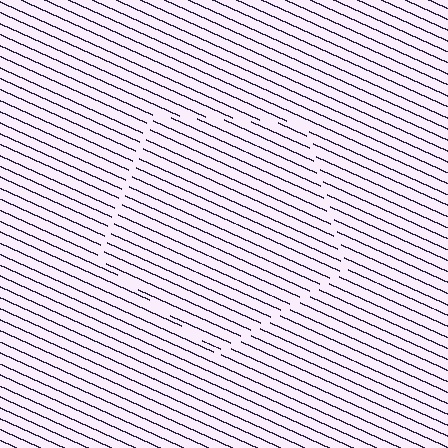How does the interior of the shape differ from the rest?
The interior of the shape contains the same grating, shifted by half a period — the contour is defined by the phase discontinuity where line-ends from the inner and outer gratings abut.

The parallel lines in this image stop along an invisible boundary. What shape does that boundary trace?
An illusory pentagon. The interior of the shape contains the same grating, shifted by half a period — the contour is defined by the phase discontinuity where line-ends from the inner and outer gratings abut.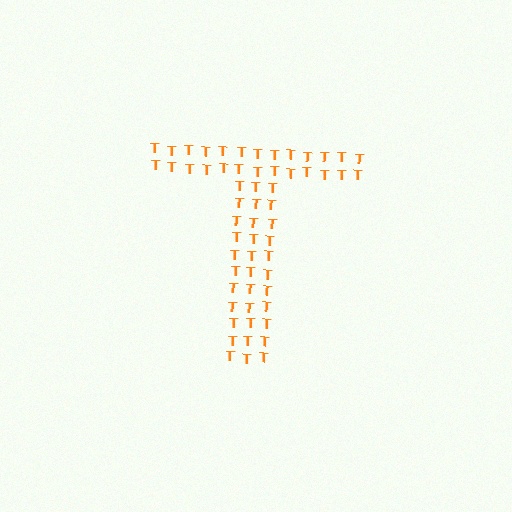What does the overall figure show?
The overall figure shows the letter T.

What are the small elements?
The small elements are letter T's.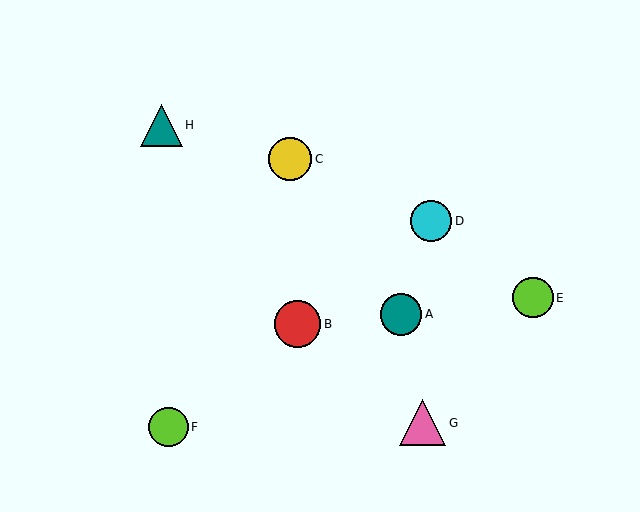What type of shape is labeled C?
Shape C is a yellow circle.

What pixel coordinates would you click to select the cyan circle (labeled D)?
Click at (431, 221) to select the cyan circle D.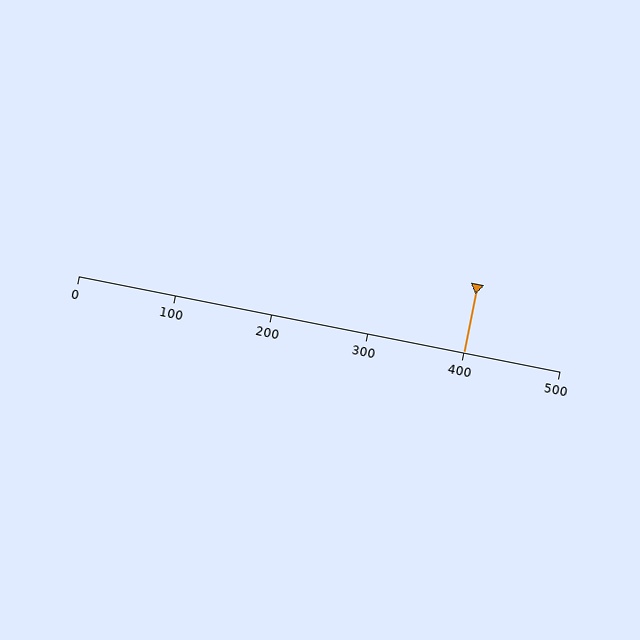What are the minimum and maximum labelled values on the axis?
The axis runs from 0 to 500.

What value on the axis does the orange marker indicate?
The marker indicates approximately 400.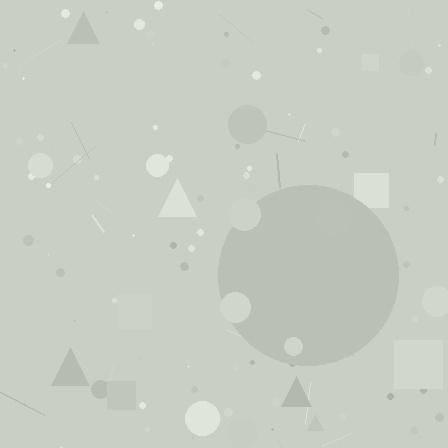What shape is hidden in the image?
A circle is hidden in the image.